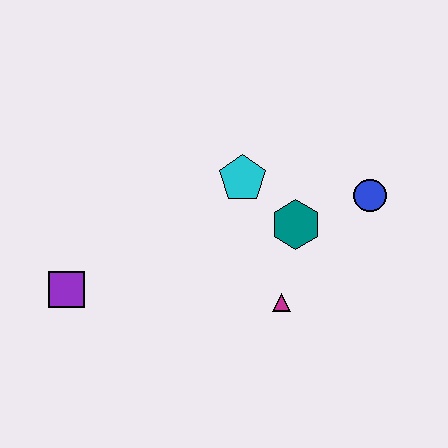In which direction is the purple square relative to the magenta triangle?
The purple square is to the left of the magenta triangle.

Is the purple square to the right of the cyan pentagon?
No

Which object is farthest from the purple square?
The blue circle is farthest from the purple square.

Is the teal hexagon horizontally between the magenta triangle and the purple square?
No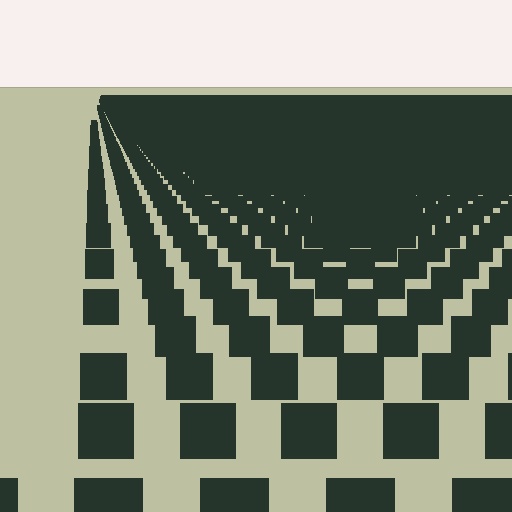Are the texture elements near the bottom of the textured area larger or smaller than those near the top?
Larger. Near the bottom, elements are closer to the viewer and appear at a bigger on-screen size.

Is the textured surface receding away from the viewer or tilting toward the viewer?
The surface is receding away from the viewer. Texture elements get smaller and denser toward the top.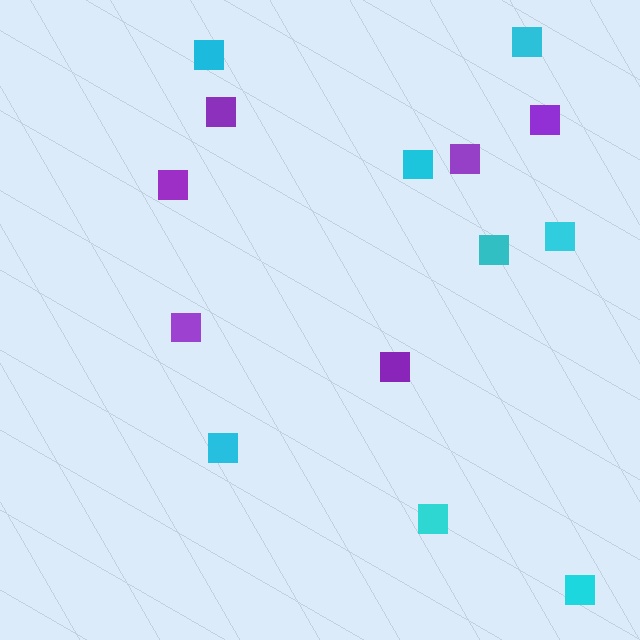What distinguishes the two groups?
There are 2 groups: one group of purple squares (6) and one group of cyan squares (8).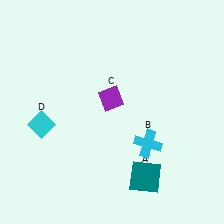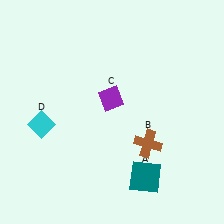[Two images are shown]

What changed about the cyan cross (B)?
In Image 1, B is cyan. In Image 2, it changed to brown.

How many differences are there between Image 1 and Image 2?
There is 1 difference between the two images.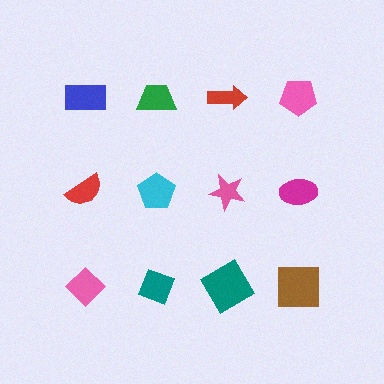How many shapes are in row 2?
4 shapes.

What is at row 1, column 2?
A green trapezoid.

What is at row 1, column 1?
A blue rectangle.